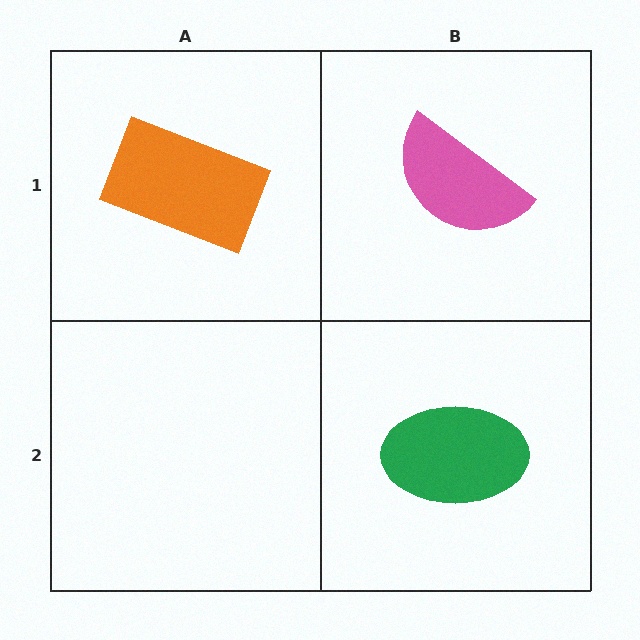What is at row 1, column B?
A pink semicircle.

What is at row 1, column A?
An orange rectangle.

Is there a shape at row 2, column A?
No, that cell is empty.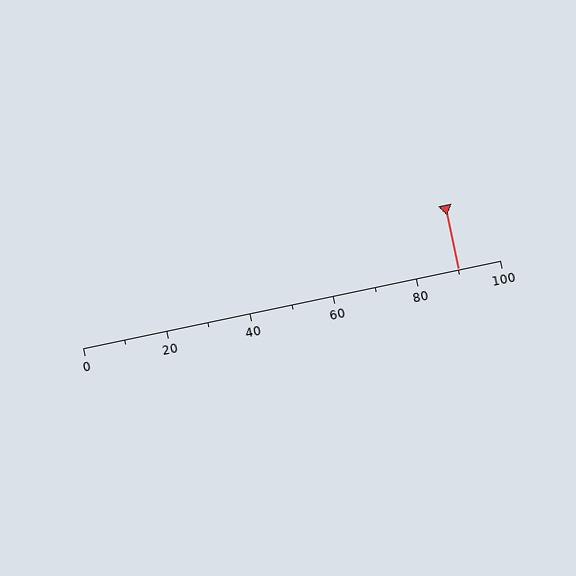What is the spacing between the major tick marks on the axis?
The major ticks are spaced 20 apart.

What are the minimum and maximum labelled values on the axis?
The axis runs from 0 to 100.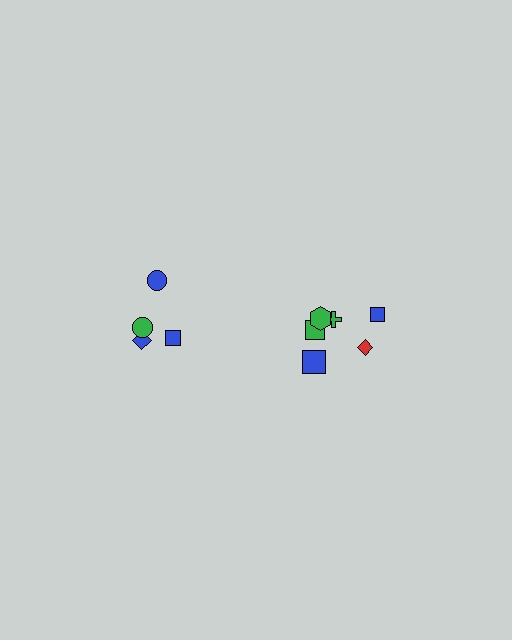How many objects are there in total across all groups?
There are 10 objects.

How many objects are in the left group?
There are 4 objects.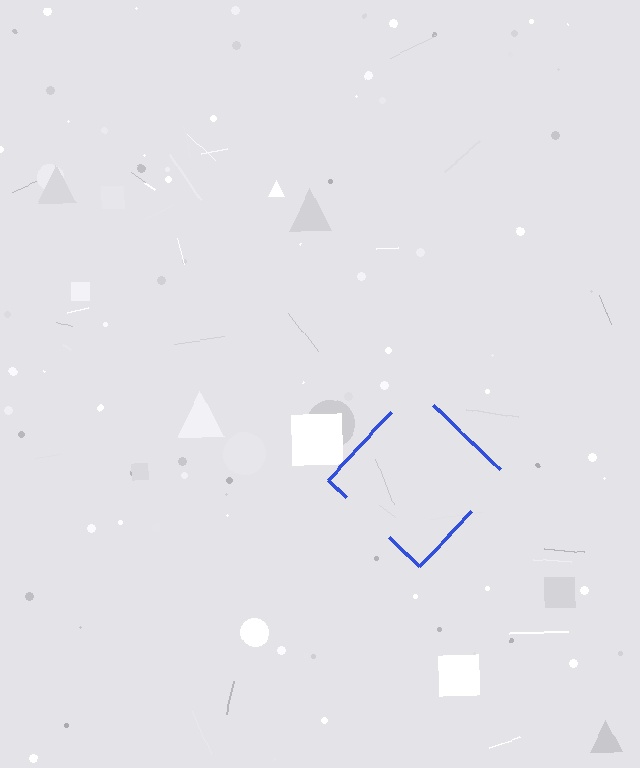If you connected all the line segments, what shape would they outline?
They would outline a diamond.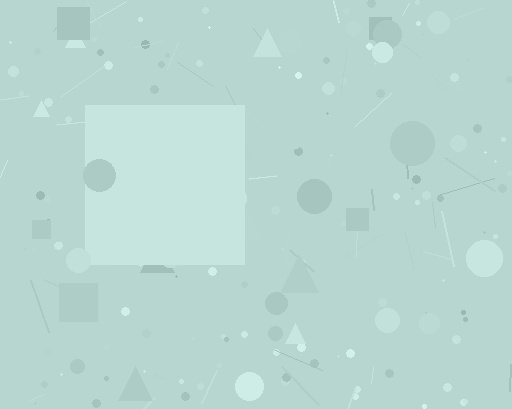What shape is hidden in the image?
A square is hidden in the image.